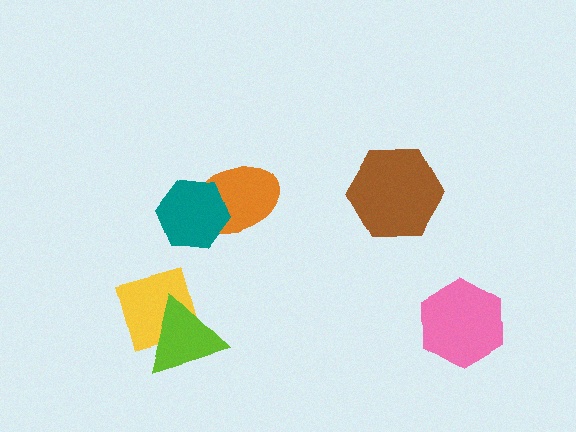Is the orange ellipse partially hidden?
Yes, it is partially covered by another shape.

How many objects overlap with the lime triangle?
1 object overlaps with the lime triangle.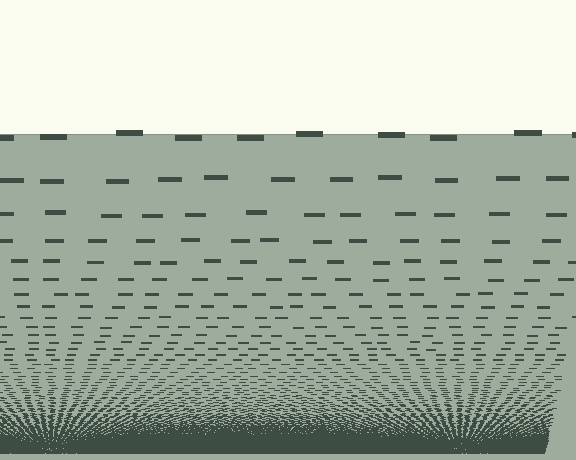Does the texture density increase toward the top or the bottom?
Density increases toward the bottom.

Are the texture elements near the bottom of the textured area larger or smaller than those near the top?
Smaller. The gradient is inverted — elements near the bottom are smaller and denser.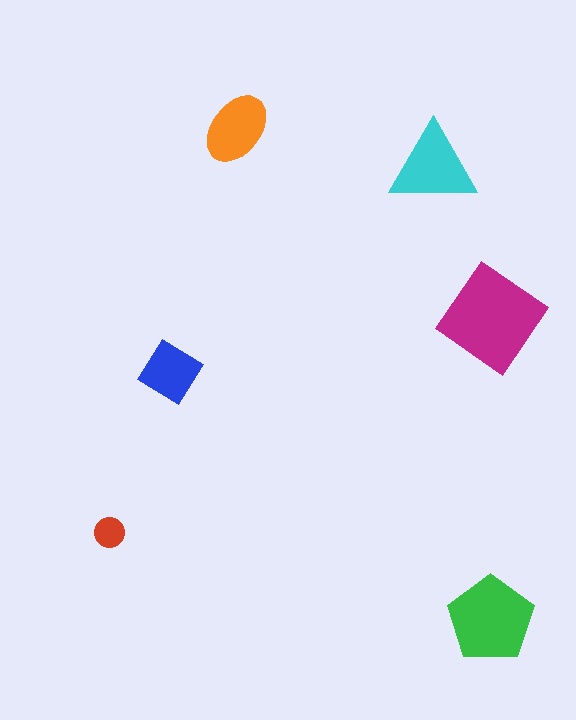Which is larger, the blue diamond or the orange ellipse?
The orange ellipse.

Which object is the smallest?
The red circle.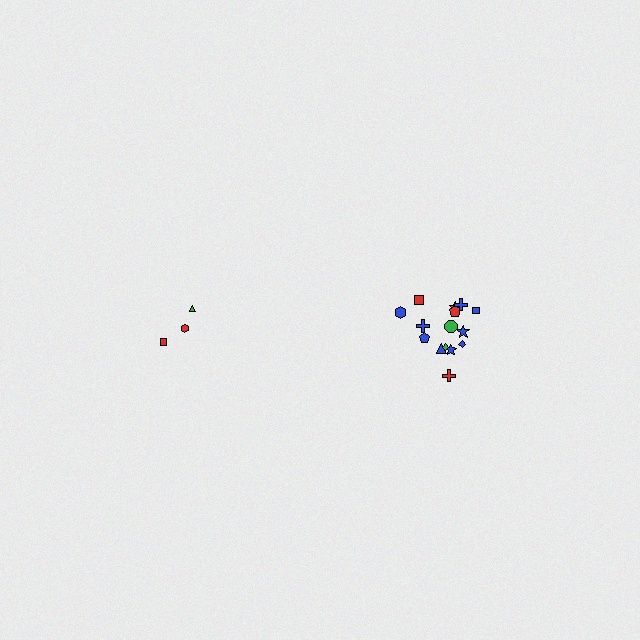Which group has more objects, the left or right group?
The right group.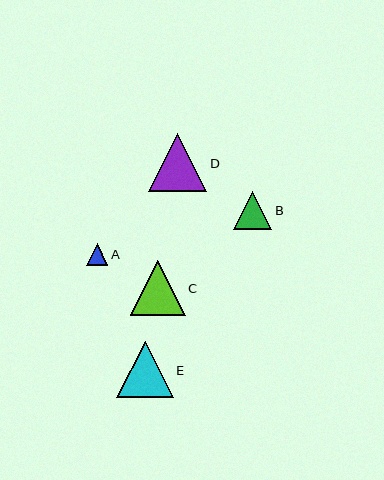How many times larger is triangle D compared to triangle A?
Triangle D is approximately 2.7 times the size of triangle A.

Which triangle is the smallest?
Triangle A is the smallest with a size of approximately 22 pixels.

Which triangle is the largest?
Triangle D is the largest with a size of approximately 58 pixels.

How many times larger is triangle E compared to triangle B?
Triangle E is approximately 1.5 times the size of triangle B.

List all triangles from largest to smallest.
From largest to smallest: D, E, C, B, A.